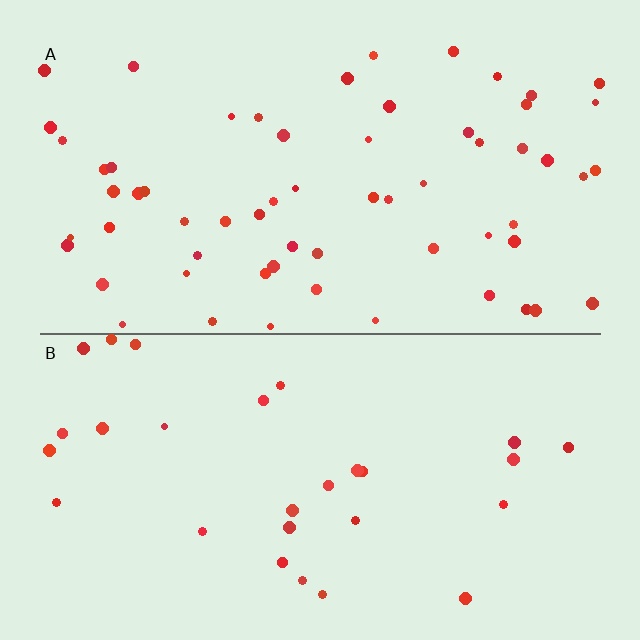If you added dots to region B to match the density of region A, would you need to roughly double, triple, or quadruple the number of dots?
Approximately double.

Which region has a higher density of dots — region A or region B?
A (the top).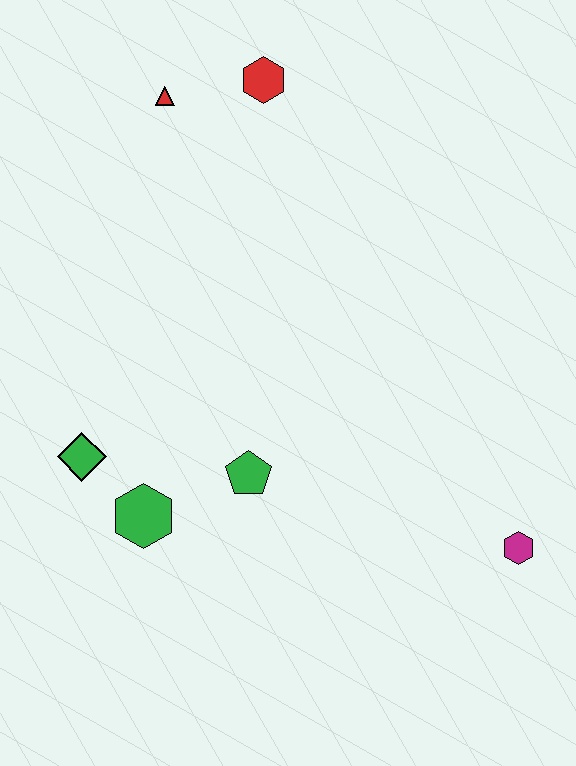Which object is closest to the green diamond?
The green hexagon is closest to the green diamond.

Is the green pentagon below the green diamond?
Yes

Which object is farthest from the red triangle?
The magenta hexagon is farthest from the red triangle.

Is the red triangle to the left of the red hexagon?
Yes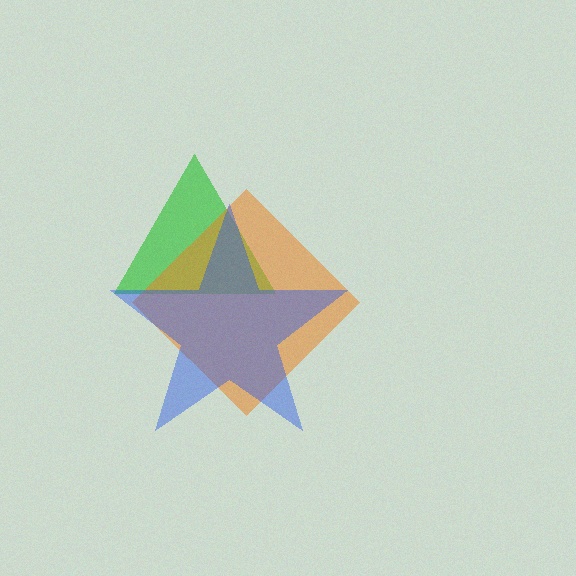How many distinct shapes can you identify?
There are 3 distinct shapes: a green triangle, an orange diamond, a blue star.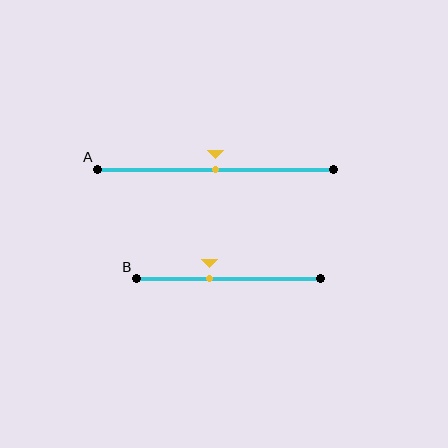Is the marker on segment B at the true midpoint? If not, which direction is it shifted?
No, the marker on segment B is shifted to the left by about 11% of the segment length.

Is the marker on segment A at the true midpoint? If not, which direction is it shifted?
Yes, the marker on segment A is at the true midpoint.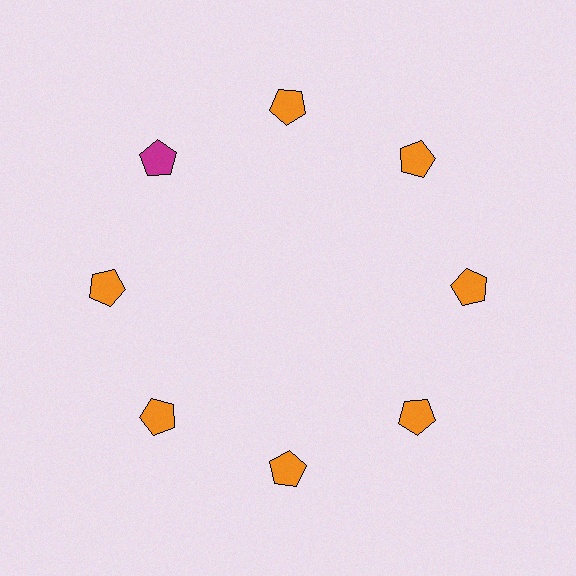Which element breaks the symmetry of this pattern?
The magenta pentagon at roughly the 10 o'clock position breaks the symmetry. All other shapes are orange pentagons.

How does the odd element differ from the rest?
It has a different color: magenta instead of orange.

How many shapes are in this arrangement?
There are 8 shapes arranged in a ring pattern.